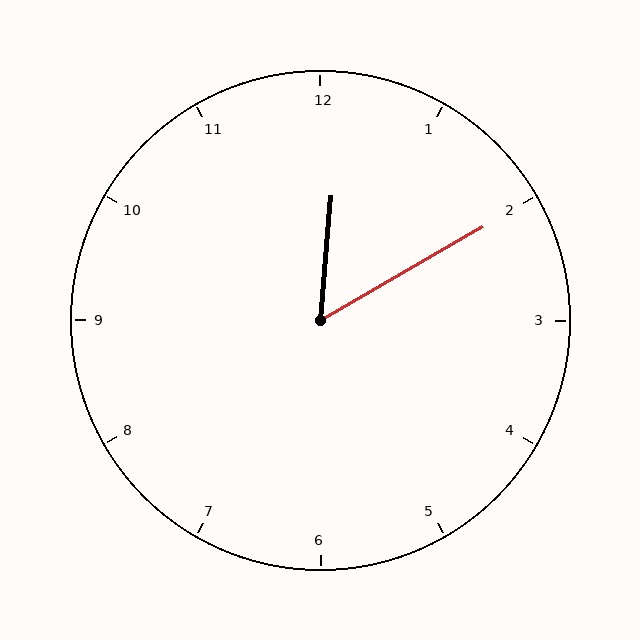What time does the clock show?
12:10.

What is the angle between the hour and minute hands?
Approximately 55 degrees.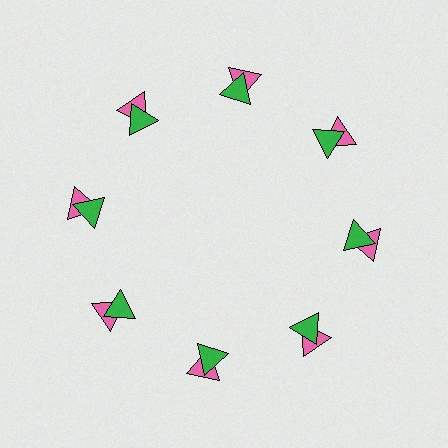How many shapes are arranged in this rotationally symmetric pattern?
There are 16 shapes, arranged in 8 groups of 2.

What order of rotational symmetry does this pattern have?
This pattern has 8-fold rotational symmetry.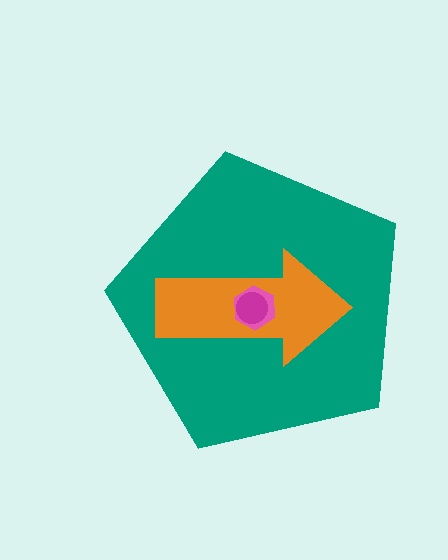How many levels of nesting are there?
4.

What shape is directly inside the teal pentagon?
The orange arrow.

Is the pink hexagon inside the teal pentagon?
Yes.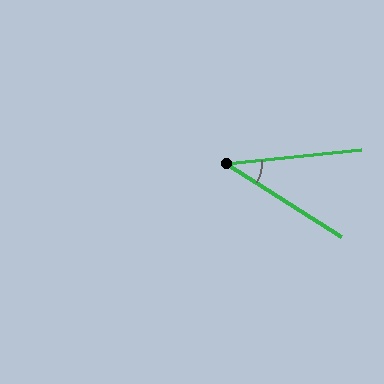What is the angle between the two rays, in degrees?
Approximately 38 degrees.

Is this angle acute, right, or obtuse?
It is acute.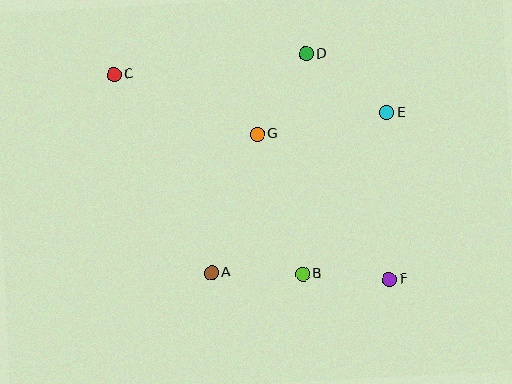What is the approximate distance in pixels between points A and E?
The distance between A and E is approximately 237 pixels.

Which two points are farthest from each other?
Points C and F are farthest from each other.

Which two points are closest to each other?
Points B and F are closest to each other.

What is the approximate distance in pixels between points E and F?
The distance between E and F is approximately 166 pixels.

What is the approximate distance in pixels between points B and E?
The distance between B and E is approximately 182 pixels.